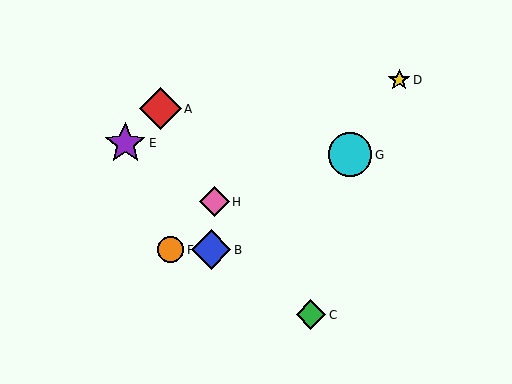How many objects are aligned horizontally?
2 objects (B, F) are aligned horizontally.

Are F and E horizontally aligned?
No, F is at y≈250 and E is at y≈143.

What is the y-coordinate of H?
Object H is at y≈202.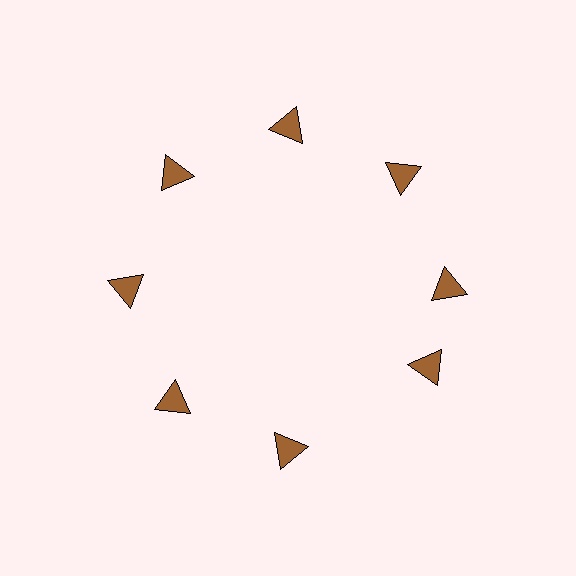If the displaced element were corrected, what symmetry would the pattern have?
It would have 8-fold rotational symmetry — the pattern would map onto itself every 45 degrees.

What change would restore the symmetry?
The symmetry would be restored by rotating it back into even spacing with its neighbors so that all 8 triangles sit at equal angles and equal distance from the center.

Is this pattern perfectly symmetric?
No. The 8 brown triangles are arranged in a ring, but one element near the 4 o'clock position is rotated out of alignment along the ring, breaking the 8-fold rotational symmetry.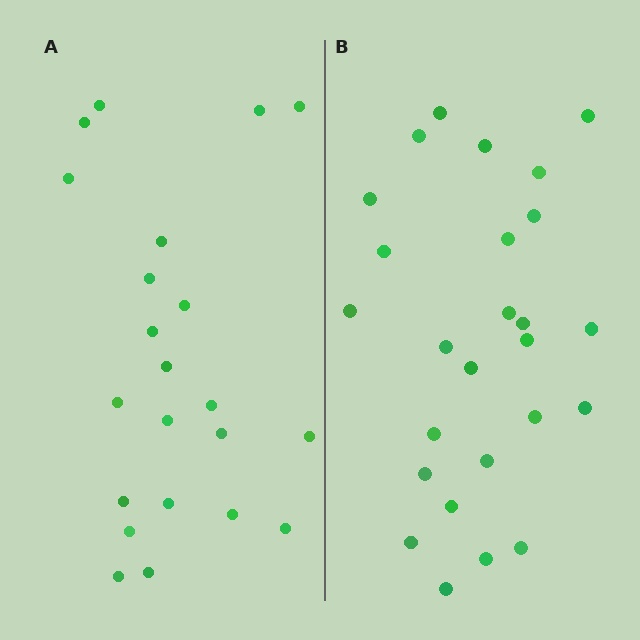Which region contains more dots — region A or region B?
Region B (the right region) has more dots.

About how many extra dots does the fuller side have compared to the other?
Region B has about 4 more dots than region A.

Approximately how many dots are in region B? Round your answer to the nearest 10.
About 30 dots. (The exact count is 26, which rounds to 30.)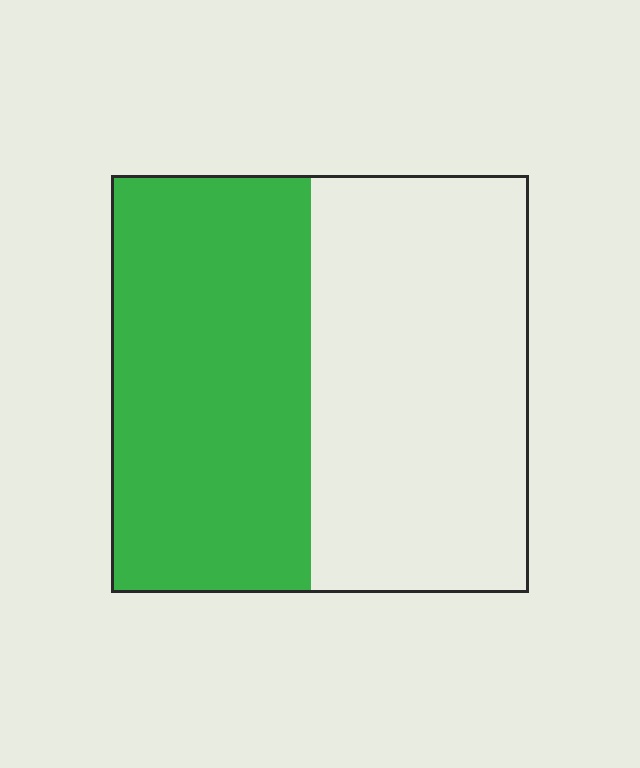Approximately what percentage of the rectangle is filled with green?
Approximately 50%.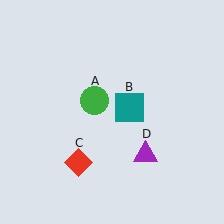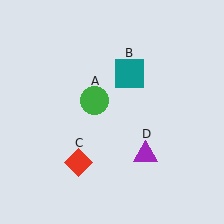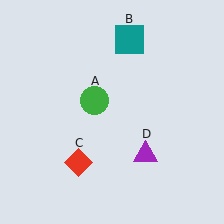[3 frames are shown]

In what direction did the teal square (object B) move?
The teal square (object B) moved up.